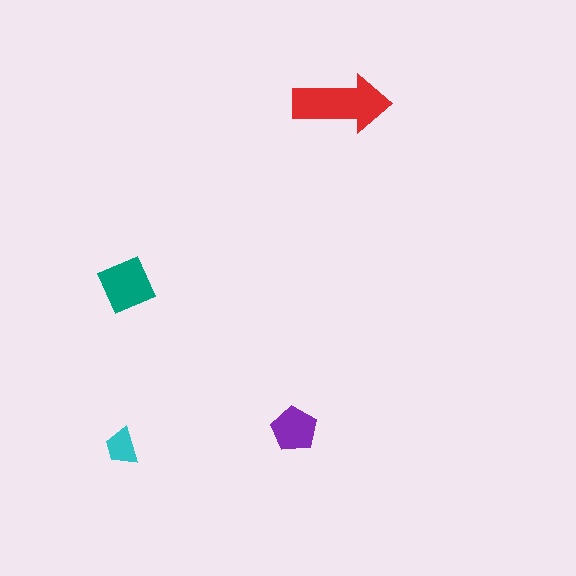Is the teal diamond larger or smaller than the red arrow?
Smaller.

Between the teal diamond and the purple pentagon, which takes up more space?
The teal diamond.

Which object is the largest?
The red arrow.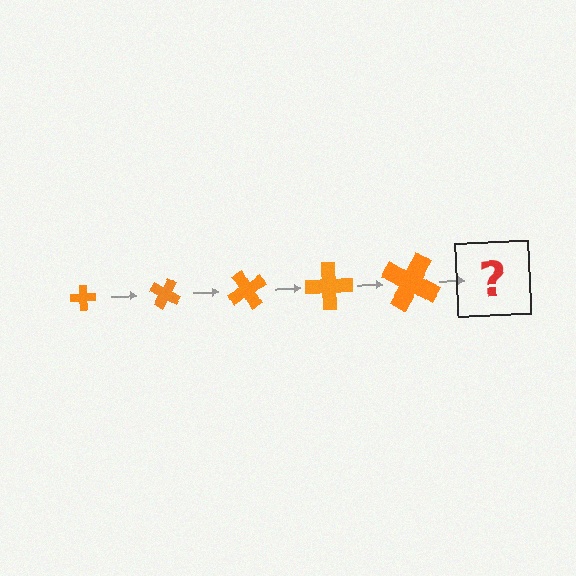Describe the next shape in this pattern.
It should be a cross, larger than the previous one and rotated 150 degrees from the start.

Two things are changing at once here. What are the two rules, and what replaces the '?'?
The two rules are that the cross grows larger each step and it rotates 30 degrees each step. The '?' should be a cross, larger than the previous one and rotated 150 degrees from the start.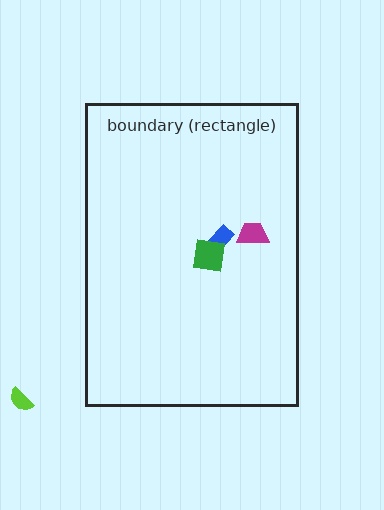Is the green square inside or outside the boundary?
Inside.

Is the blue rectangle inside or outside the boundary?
Inside.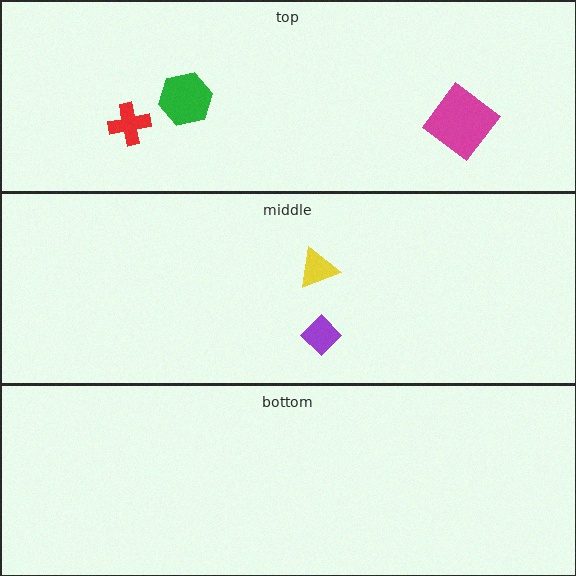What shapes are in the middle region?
The yellow triangle, the purple diamond.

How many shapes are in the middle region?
2.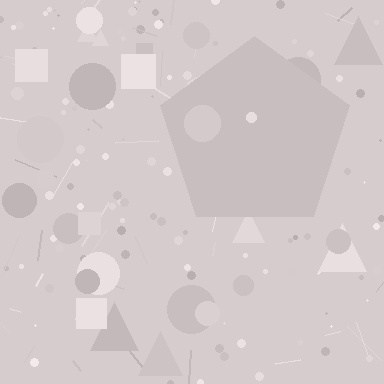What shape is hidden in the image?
A pentagon is hidden in the image.